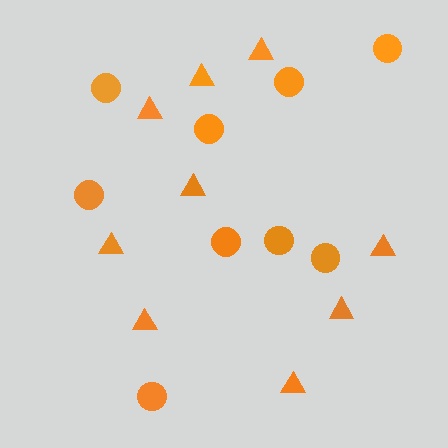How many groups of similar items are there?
There are 2 groups: one group of triangles (9) and one group of circles (9).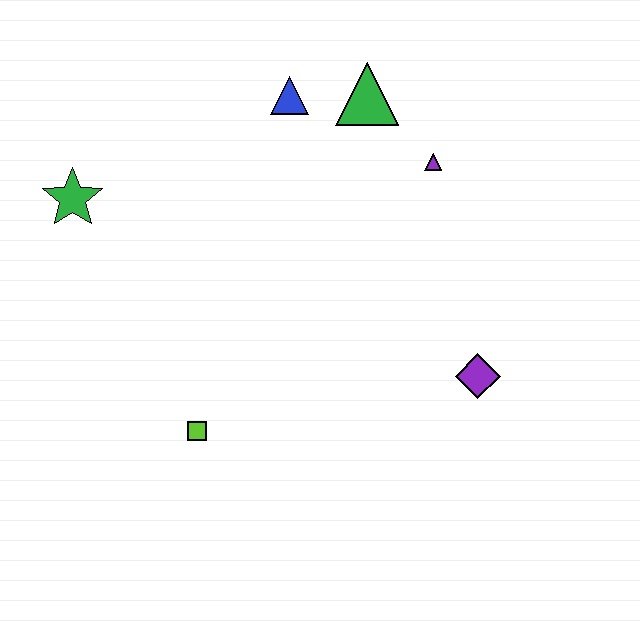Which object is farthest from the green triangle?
The lime square is farthest from the green triangle.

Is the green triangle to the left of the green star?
No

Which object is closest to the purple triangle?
The green triangle is closest to the purple triangle.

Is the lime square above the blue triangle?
No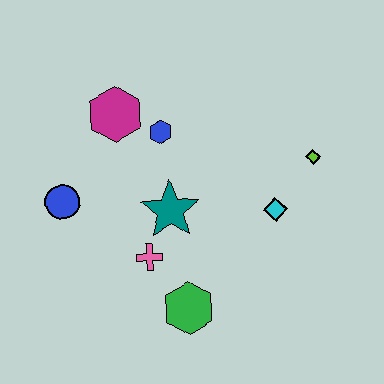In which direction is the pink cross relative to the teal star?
The pink cross is below the teal star.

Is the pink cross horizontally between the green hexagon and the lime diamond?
No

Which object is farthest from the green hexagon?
The magenta hexagon is farthest from the green hexagon.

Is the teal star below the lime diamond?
Yes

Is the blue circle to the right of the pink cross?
No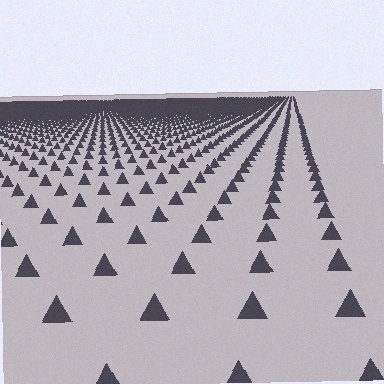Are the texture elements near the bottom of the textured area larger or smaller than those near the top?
Larger. Near the bottom, elements are closer to the viewer and appear at a bigger on-screen size.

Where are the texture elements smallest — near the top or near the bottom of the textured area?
Near the top.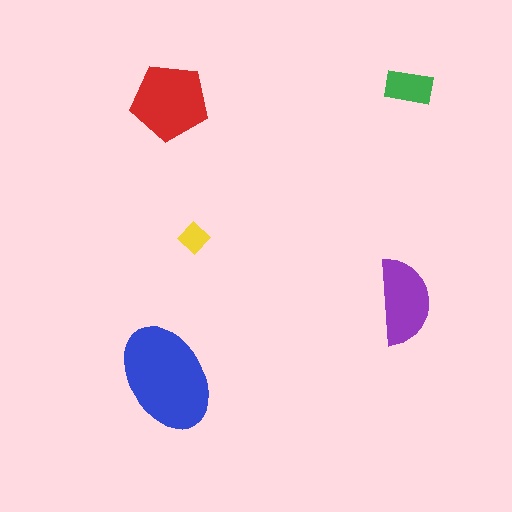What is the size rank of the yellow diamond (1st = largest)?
5th.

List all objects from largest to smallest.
The blue ellipse, the red pentagon, the purple semicircle, the green rectangle, the yellow diamond.